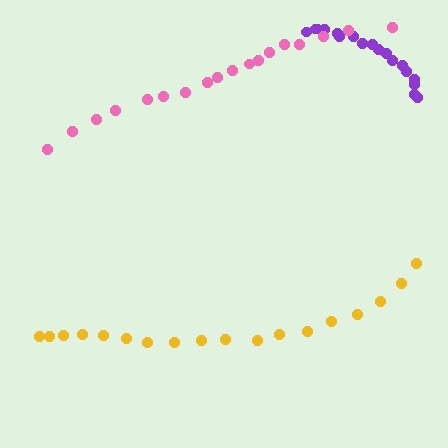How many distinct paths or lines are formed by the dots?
There are 3 distinct paths.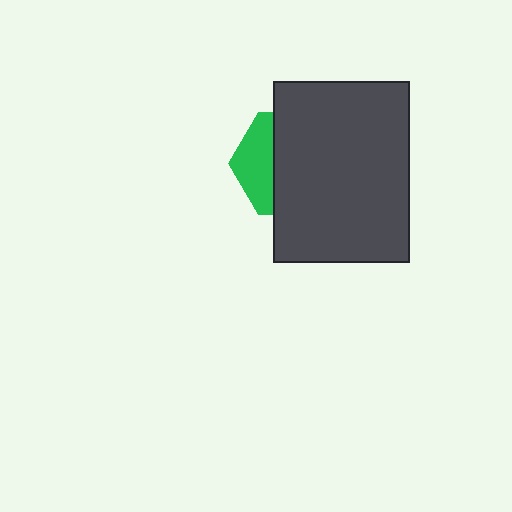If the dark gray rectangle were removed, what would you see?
You would see the complete green hexagon.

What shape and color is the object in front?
The object in front is a dark gray rectangle.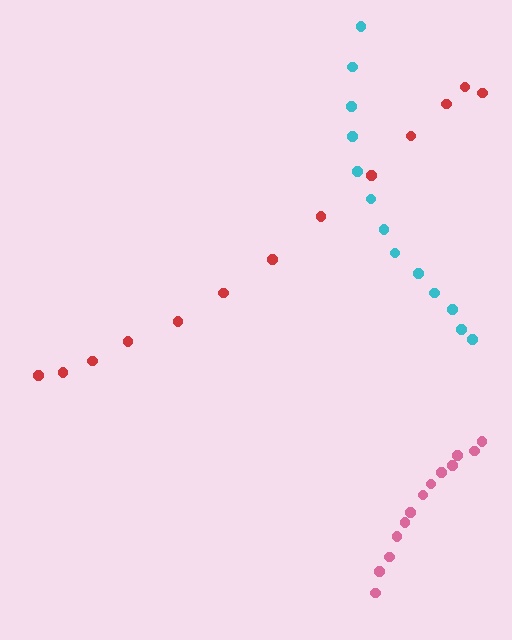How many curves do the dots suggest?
There are 3 distinct paths.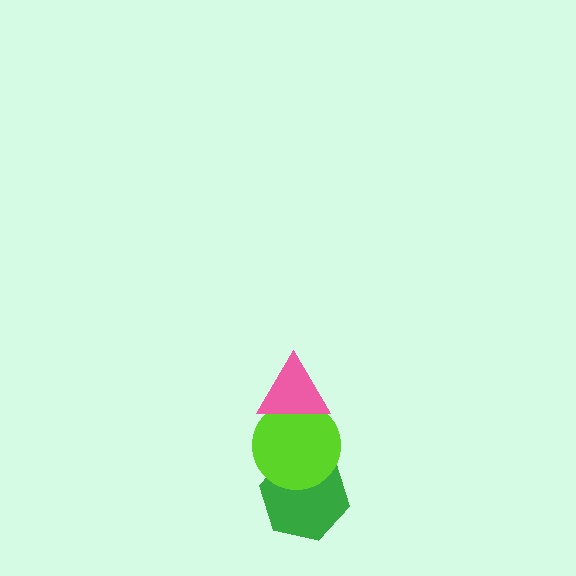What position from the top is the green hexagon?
The green hexagon is 3rd from the top.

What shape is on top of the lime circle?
The pink triangle is on top of the lime circle.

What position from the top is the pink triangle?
The pink triangle is 1st from the top.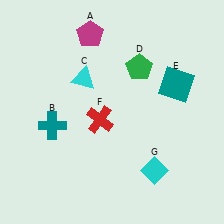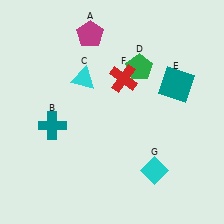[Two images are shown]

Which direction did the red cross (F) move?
The red cross (F) moved up.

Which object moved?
The red cross (F) moved up.